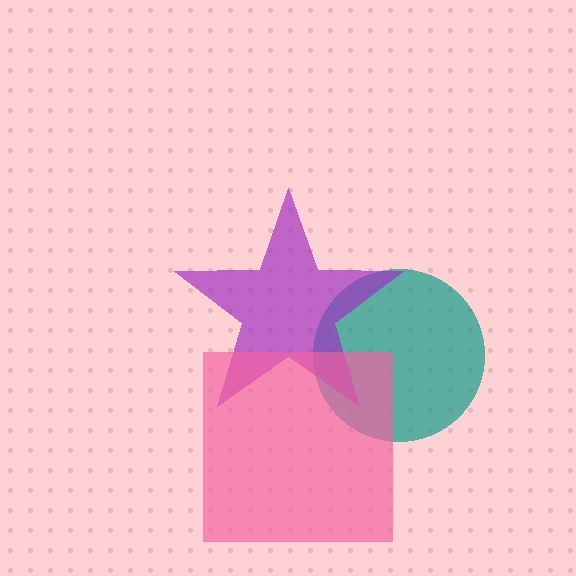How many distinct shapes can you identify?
There are 3 distinct shapes: a teal circle, a purple star, a pink square.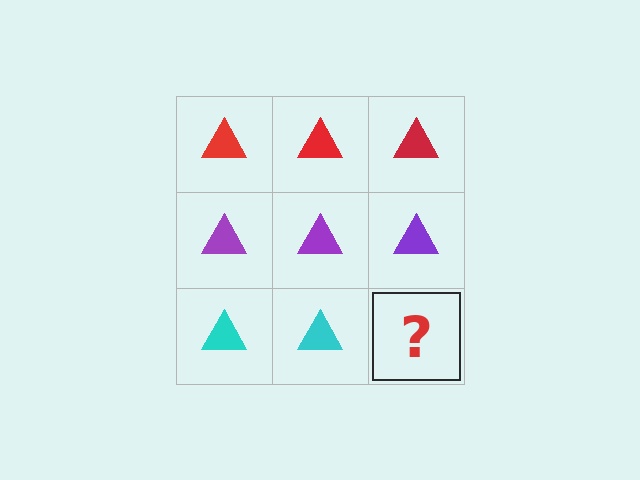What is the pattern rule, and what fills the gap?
The rule is that each row has a consistent color. The gap should be filled with a cyan triangle.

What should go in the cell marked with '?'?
The missing cell should contain a cyan triangle.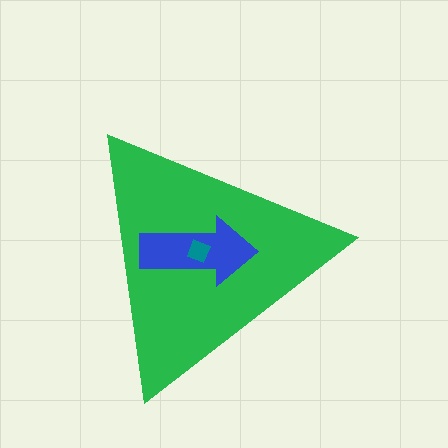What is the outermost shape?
The green triangle.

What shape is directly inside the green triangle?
The blue arrow.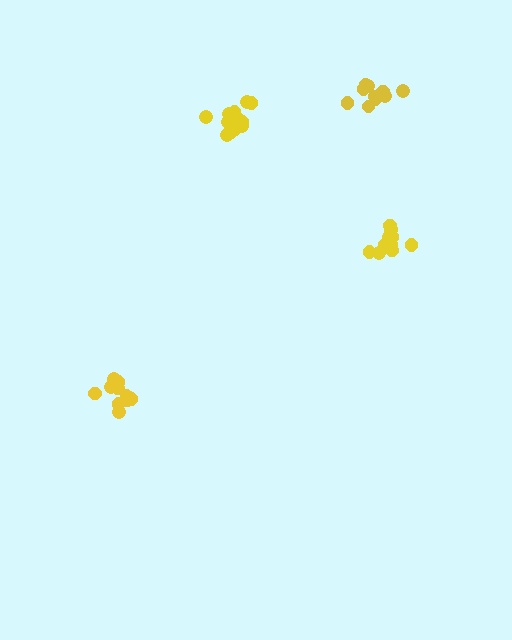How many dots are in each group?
Group 1: 15 dots, Group 2: 11 dots, Group 3: 11 dots, Group 4: 13 dots (50 total).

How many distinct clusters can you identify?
There are 4 distinct clusters.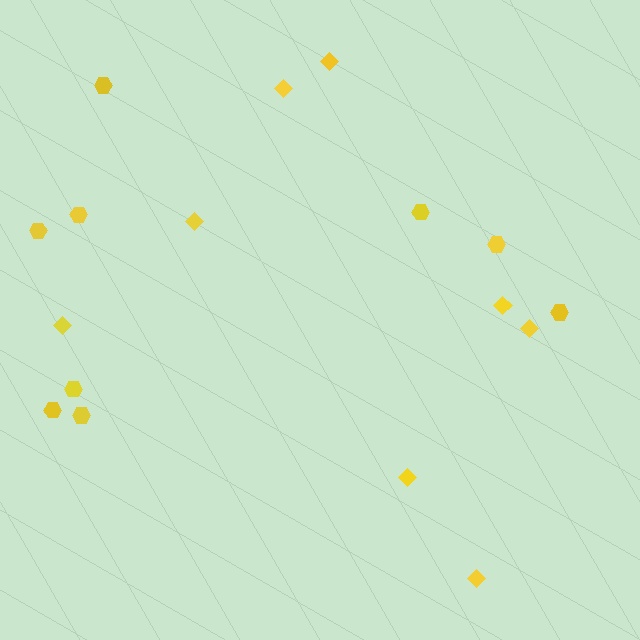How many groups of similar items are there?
There are 2 groups: one group of diamonds (8) and one group of hexagons (9).